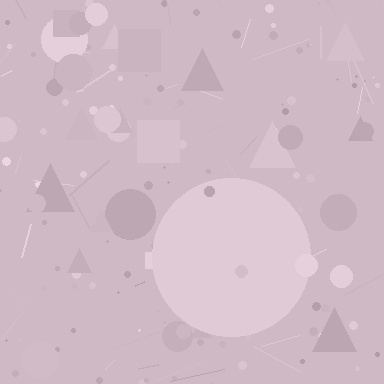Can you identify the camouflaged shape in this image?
The camouflaged shape is a circle.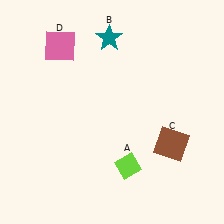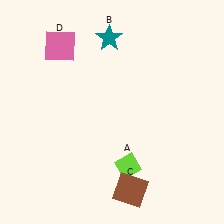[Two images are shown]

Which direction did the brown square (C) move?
The brown square (C) moved down.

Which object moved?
The brown square (C) moved down.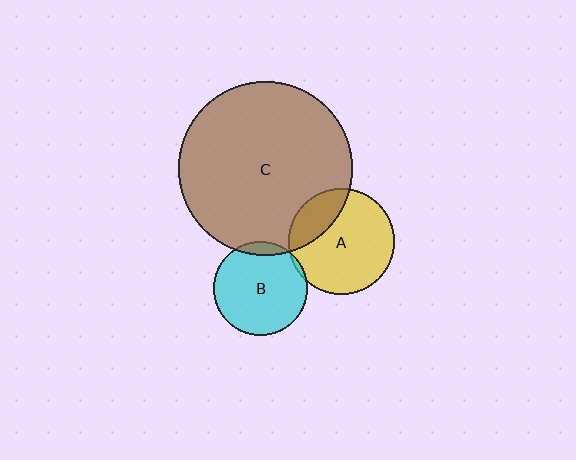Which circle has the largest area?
Circle C (brown).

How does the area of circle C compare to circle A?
Approximately 2.7 times.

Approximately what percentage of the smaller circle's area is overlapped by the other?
Approximately 5%.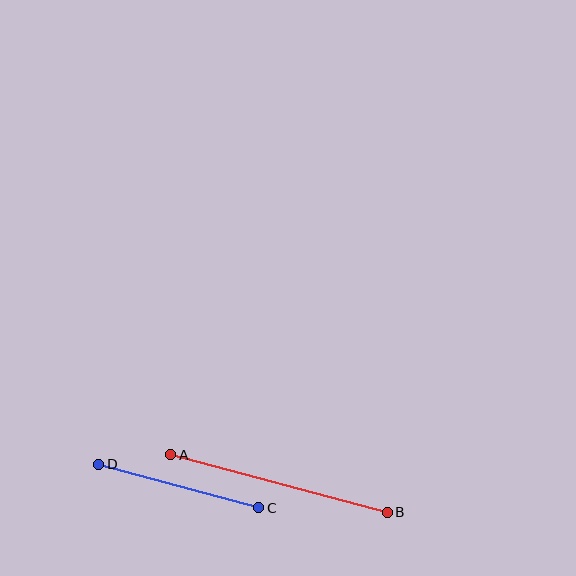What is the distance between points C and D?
The distance is approximately 166 pixels.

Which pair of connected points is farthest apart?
Points A and B are farthest apart.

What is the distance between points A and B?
The distance is approximately 224 pixels.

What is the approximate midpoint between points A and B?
The midpoint is at approximately (279, 483) pixels.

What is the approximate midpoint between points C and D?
The midpoint is at approximately (179, 486) pixels.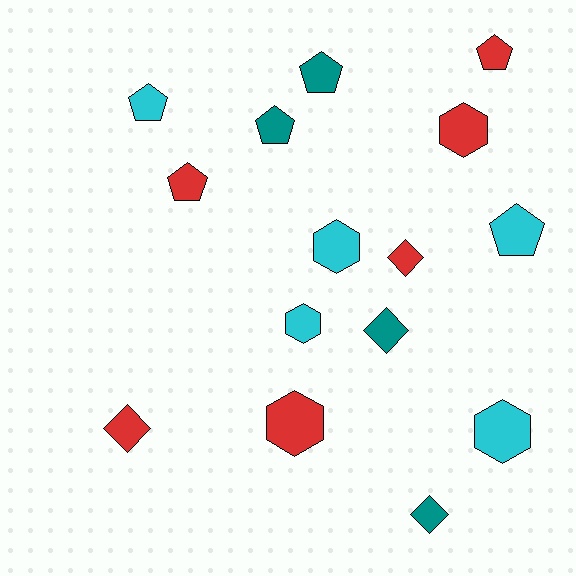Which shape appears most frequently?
Pentagon, with 6 objects.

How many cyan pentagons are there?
There are 2 cyan pentagons.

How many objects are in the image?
There are 15 objects.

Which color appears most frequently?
Red, with 6 objects.